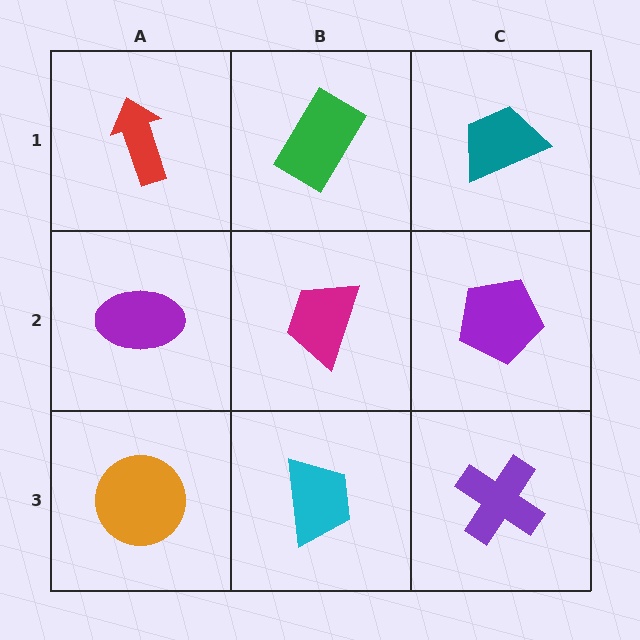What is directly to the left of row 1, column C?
A green rectangle.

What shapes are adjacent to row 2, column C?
A teal trapezoid (row 1, column C), a purple cross (row 3, column C), a magenta trapezoid (row 2, column B).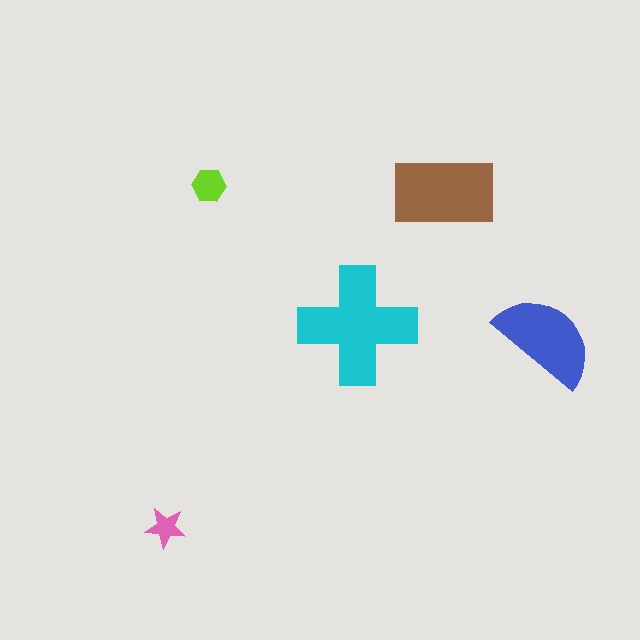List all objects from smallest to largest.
The pink star, the lime hexagon, the blue semicircle, the brown rectangle, the cyan cross.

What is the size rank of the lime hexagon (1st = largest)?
4th.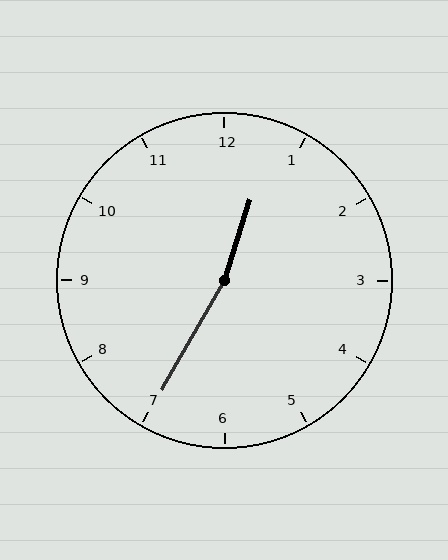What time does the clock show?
12:35.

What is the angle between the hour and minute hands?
Approximately 168 degrees.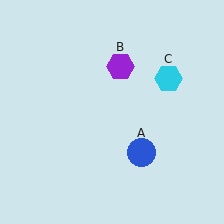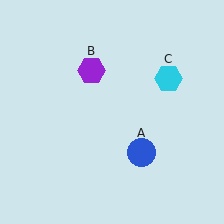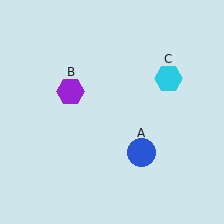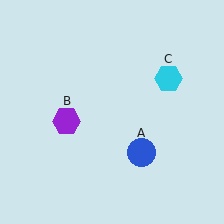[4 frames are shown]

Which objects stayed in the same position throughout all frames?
Blue circle (object A) and cyan hexagon (object C) remained stationary.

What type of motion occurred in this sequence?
The purple hexagon (object B) rotated counterclockwise around the center of the scene.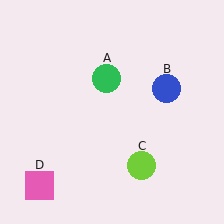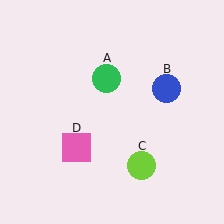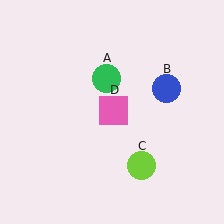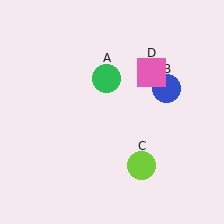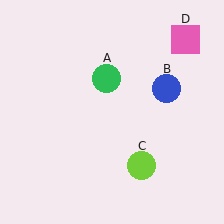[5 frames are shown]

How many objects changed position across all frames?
1 object changed position: pink square (object D).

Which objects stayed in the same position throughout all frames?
Green circle (object A) and blue circle (object B) and lime circle (object C) remained stationary.